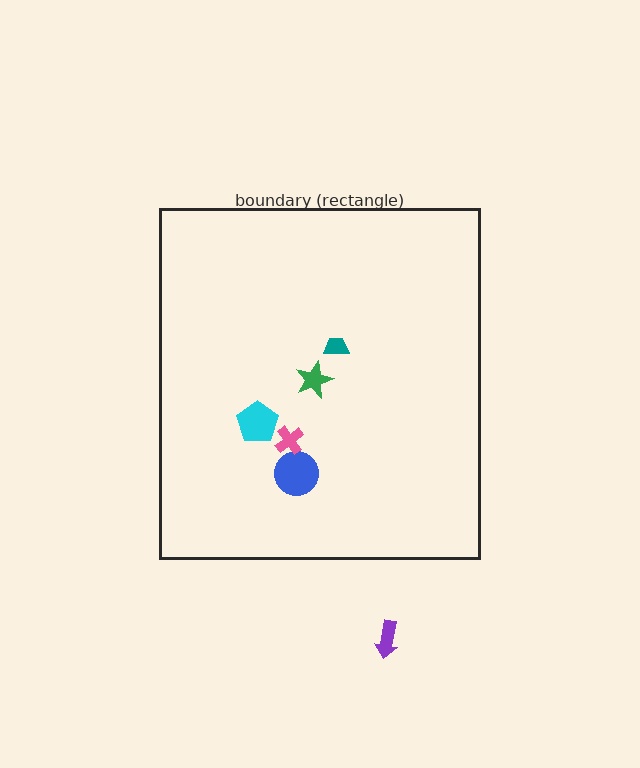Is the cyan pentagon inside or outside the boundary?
Inside.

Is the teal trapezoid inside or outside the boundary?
Inside.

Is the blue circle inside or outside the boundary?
Inside.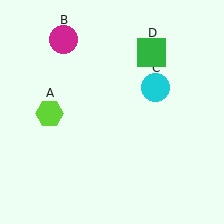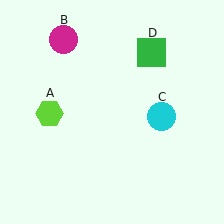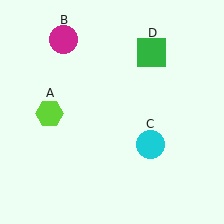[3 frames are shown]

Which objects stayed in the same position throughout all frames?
Lime hexagon (object A) and magenta circle (object B) and green square (object D) remained stationary.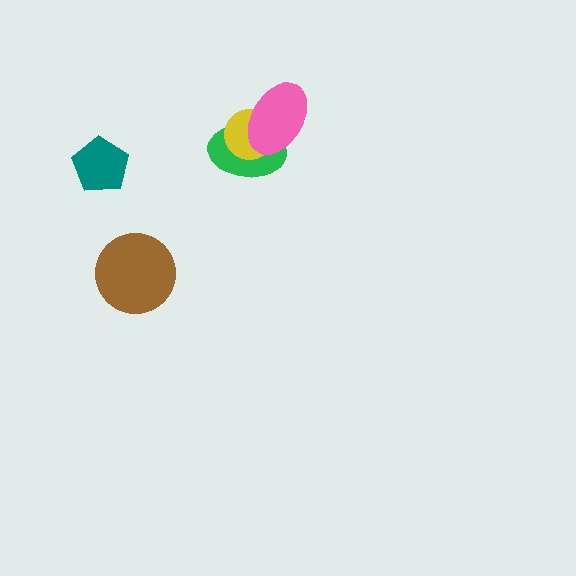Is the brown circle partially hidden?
No, no other shape covers it.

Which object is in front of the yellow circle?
The pink ellipse is in front of the yellow circle.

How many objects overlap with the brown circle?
0 objects overlap with the brown circle.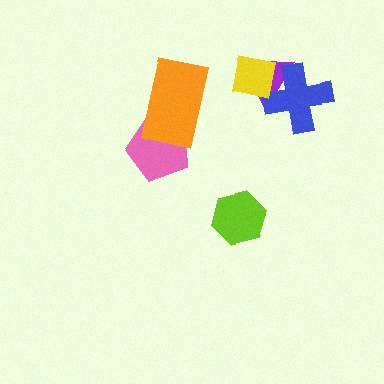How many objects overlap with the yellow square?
2 objects overlap with the yellow square.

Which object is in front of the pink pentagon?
The orange rectangle is in front of the pink pentagon.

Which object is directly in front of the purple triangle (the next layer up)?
The blue cross is directly in front of the purple triangle.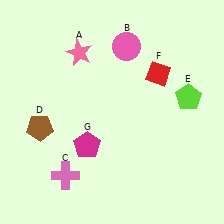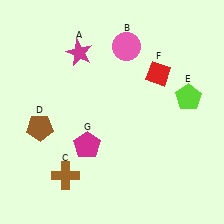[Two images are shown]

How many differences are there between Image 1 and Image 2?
There are 2 differences between the two images.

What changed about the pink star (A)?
In Image 1, A is pink. In Image 2, it changed to magenta.